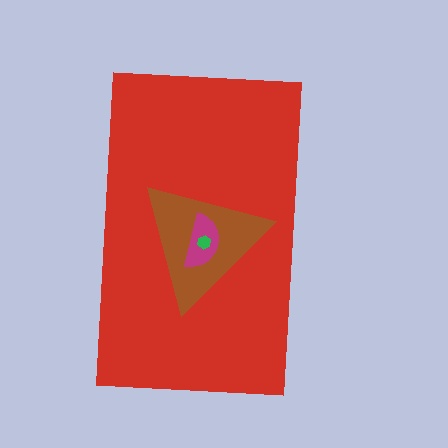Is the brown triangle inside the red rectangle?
Yes.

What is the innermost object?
The green hexagon.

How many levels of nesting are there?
4.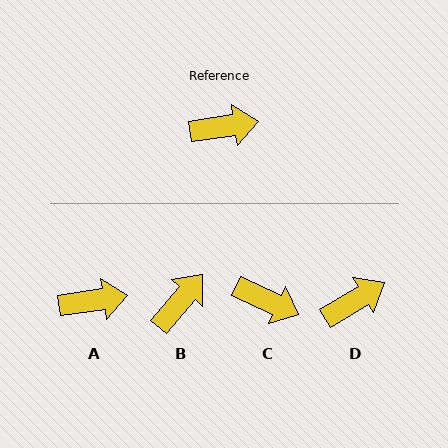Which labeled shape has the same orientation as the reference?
A.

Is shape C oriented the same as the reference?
No, it is off by about 32 degrees.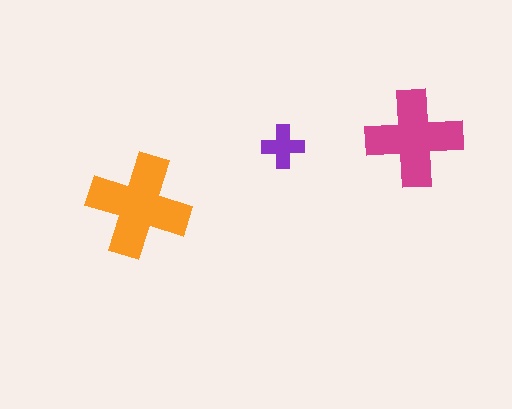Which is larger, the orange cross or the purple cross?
The orange one.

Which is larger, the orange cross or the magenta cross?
The orange one.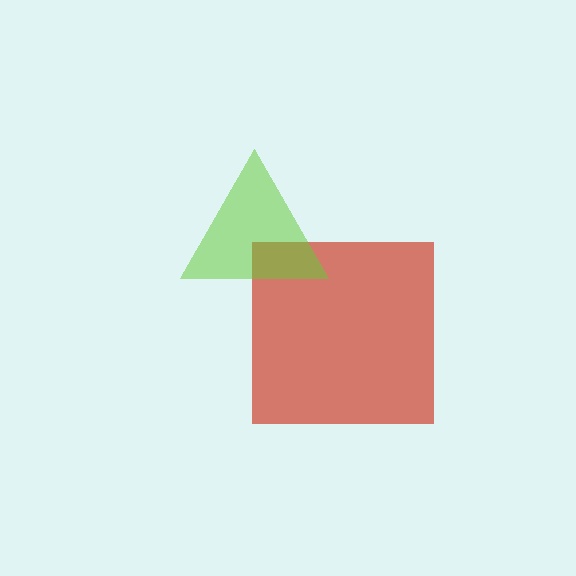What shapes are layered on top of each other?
The layered shapes are: a red square, a lime triangle.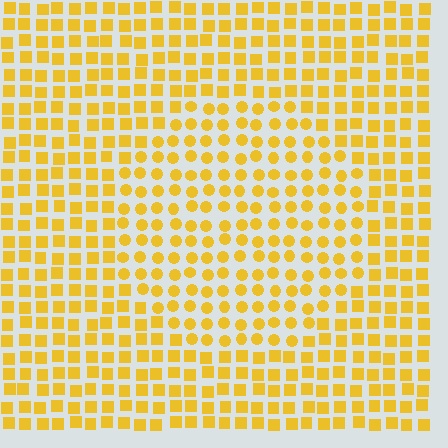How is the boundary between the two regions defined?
The boundary is defined by a change in element shape: circles inside vs. squares outside. All elements share the same color and spacing.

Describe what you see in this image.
The image is filled with small yellow elements arranged in a uniform grid. A circle-shaped region contains circles, while the surrounding area contains squares. The boundary is defined purely by the change in element shape.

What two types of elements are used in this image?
The image uses circles inside the circle region and squares outside it.